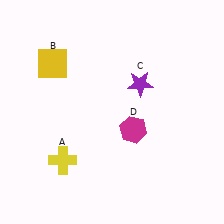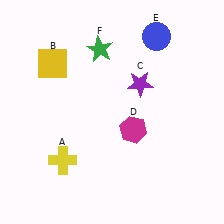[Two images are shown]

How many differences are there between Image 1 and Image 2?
There are 2 differences between the two images.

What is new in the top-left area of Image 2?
A green star (F) was added in the top-left area of Image 2.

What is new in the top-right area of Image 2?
A blue circle (E) was added in the top-right area of Image 2.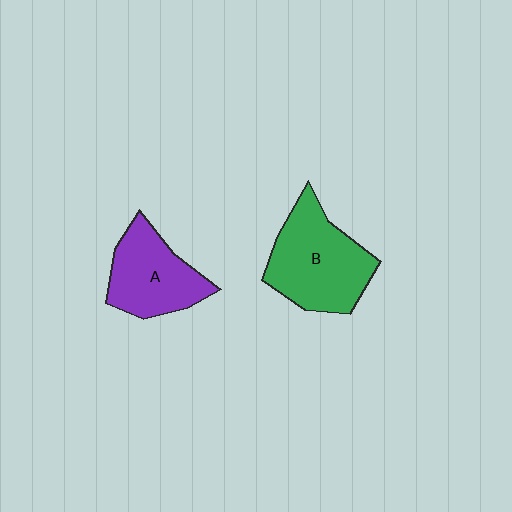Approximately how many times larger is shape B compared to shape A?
Approximately 1.3 times.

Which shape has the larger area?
Shape B (green).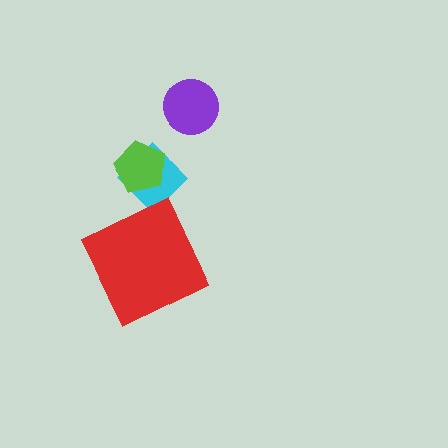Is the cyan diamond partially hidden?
Yes, it is partially covered by another shape.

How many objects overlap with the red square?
0 objects overlap with the red square.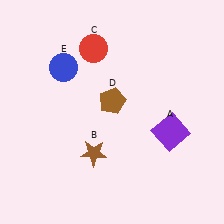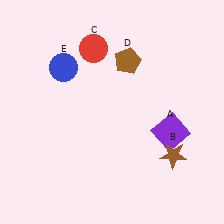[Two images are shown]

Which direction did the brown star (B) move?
The brown star (B) moved right.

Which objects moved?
The objects that moved are: the brown star (B), the brown pentagon (D).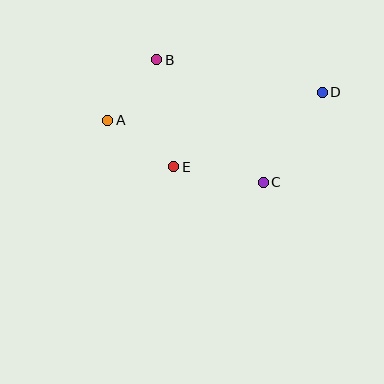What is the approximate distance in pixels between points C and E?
The distance between C and E is approximately 91 pixels.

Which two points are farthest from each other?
Points A and D are farthest from each other.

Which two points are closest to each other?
Points A and B are closest to each other.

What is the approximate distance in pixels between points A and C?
The distance between A and C is approximately 167 pixels.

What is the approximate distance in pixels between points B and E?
The distance between B and E is approximately 108 pixels.